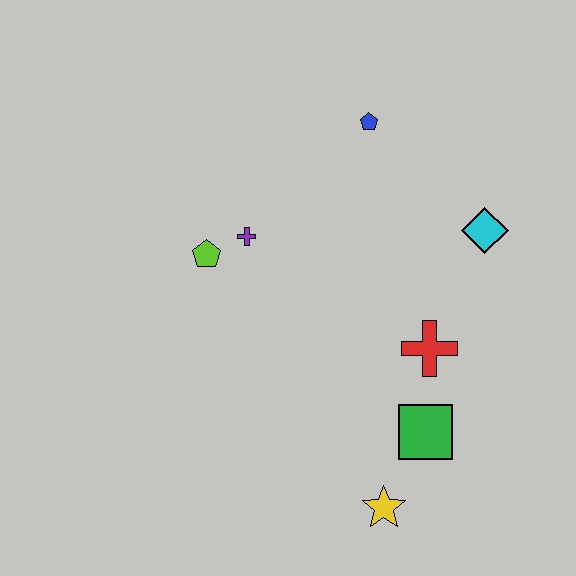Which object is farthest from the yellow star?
The blue pentagon is farthest from the yellow star.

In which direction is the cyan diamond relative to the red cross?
The cyan diamond is above the red cross.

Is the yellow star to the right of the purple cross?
Yes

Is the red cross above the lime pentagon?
No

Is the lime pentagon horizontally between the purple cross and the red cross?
No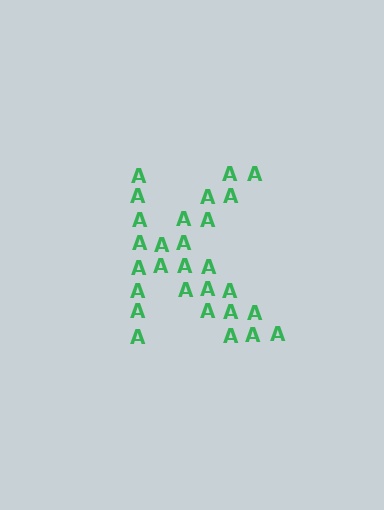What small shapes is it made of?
It is made of small letter A's.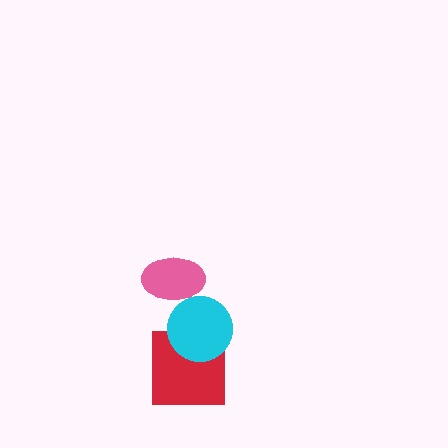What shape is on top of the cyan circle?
The pink ellipse is on top of the cyan circle.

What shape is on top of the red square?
The cyan circle is on top of the red square.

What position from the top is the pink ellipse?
The pink ellipse is 1st from the top.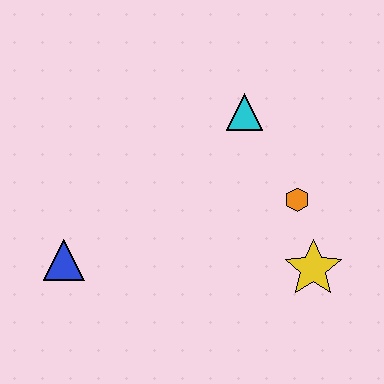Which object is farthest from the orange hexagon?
The blue triangle is farthest from the orange hexagon.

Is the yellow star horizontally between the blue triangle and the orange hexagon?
No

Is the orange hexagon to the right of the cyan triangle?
Yes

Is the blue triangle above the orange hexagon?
No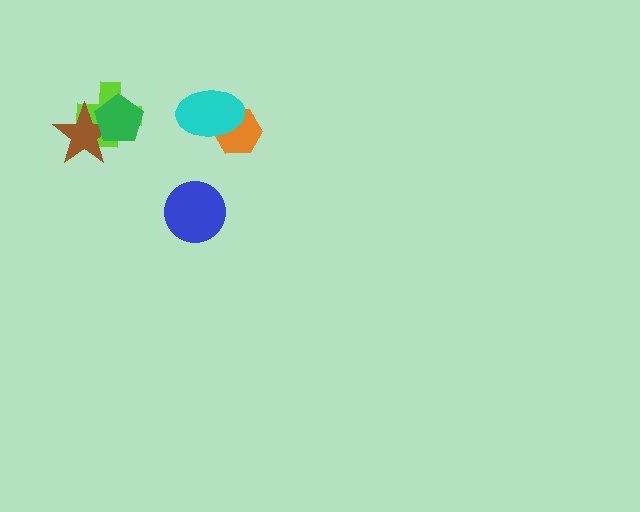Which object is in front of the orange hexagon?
The cyan ellipse is in front of the orange hexagon.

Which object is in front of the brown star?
The green pentagon is in front of the brown star.